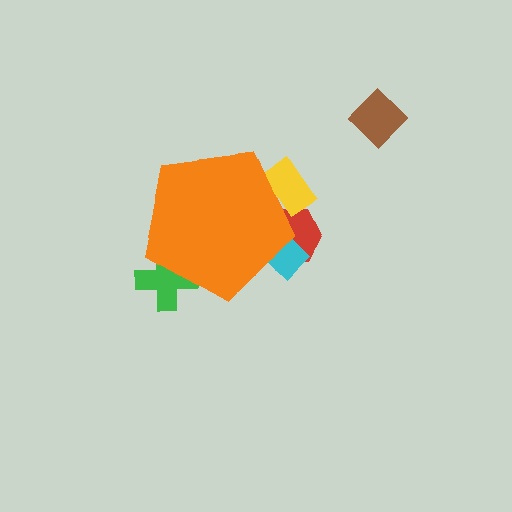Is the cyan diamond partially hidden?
Yes, the cyan diamond is partially hidden behind the orange pentagon.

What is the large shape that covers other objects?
An orange pentagon.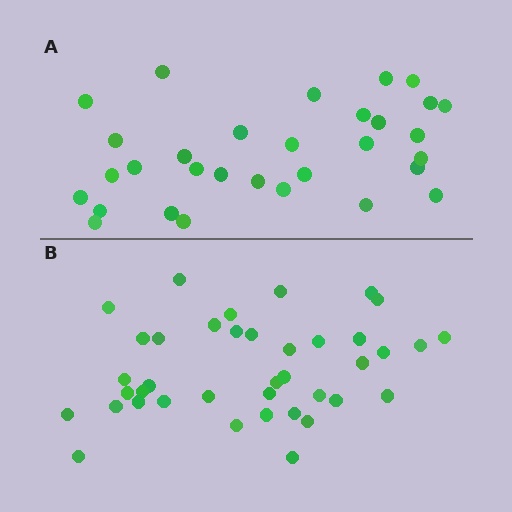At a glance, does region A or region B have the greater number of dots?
Region B (the bottom region) has more dots.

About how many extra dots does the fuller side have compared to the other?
Region B has roughly 8 or so more dots than region A.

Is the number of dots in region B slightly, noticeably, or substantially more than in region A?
Region B has noticeably more, but not dramatically so. The ratio is roughly 1.3 to 1.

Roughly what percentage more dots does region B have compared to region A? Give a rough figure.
About 25% more.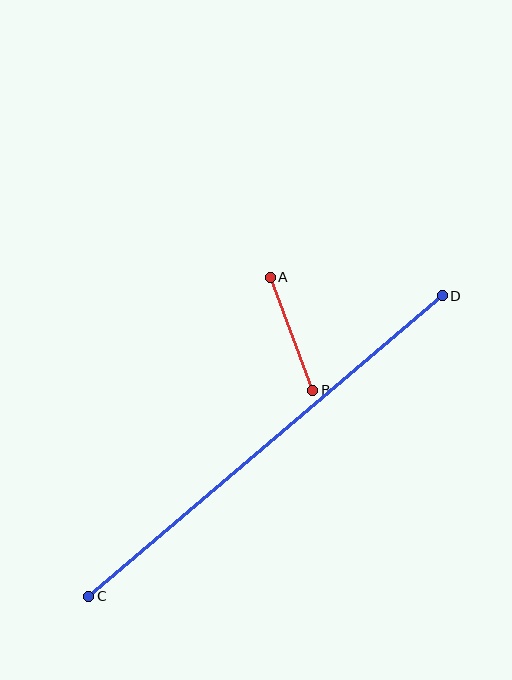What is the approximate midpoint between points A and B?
The midpoint is at approximately (292, 334) pixels.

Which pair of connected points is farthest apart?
Points C and D are farthest apart.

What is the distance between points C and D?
The distance is approximately 464 pixels.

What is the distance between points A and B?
The distance is approximately 121 pixels.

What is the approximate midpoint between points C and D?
The midpoint is at approximately (266, 446) pixels.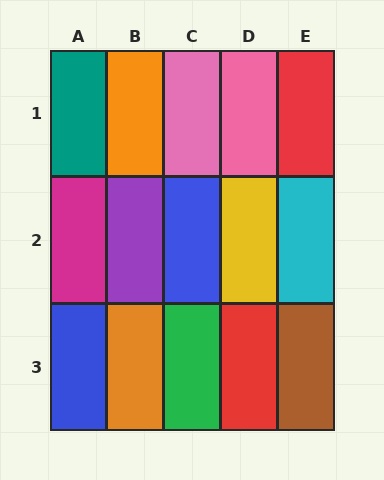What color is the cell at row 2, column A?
Magenta.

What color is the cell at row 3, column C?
Green.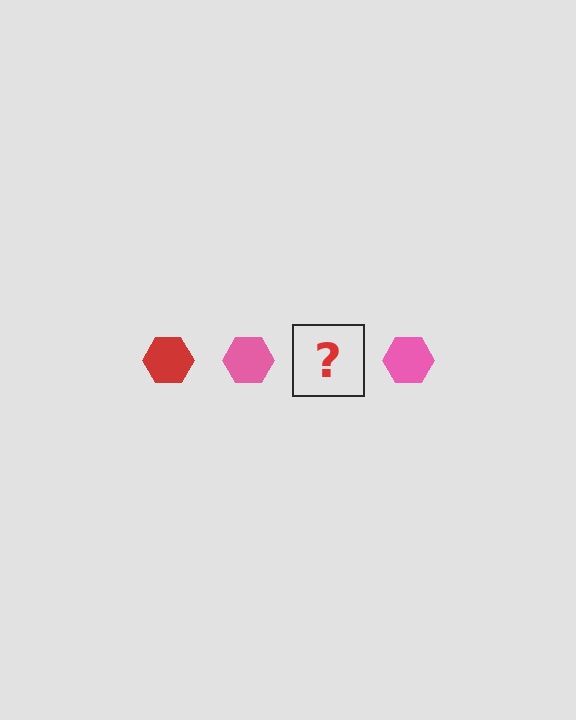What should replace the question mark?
The question mark should be replaced with a red hexagon.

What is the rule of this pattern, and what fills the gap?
The rule is that the pattern cycles through red, pink hexagons. The gap should be filled with a red hexagon.